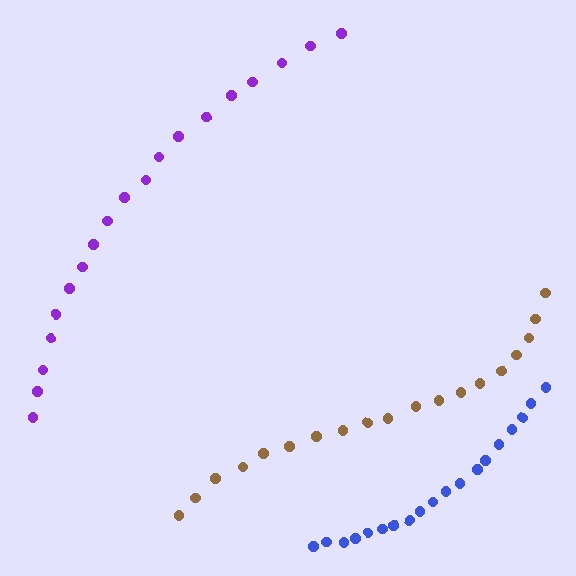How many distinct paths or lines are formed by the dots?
There are 3 distinct paths.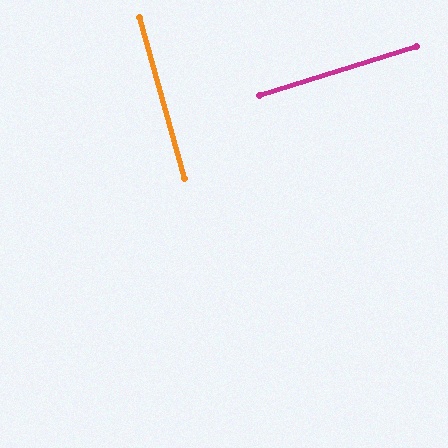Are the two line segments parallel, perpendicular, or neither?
Perpendicular — they meet at approximately 88°.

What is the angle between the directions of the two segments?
Approximately 88 degrees.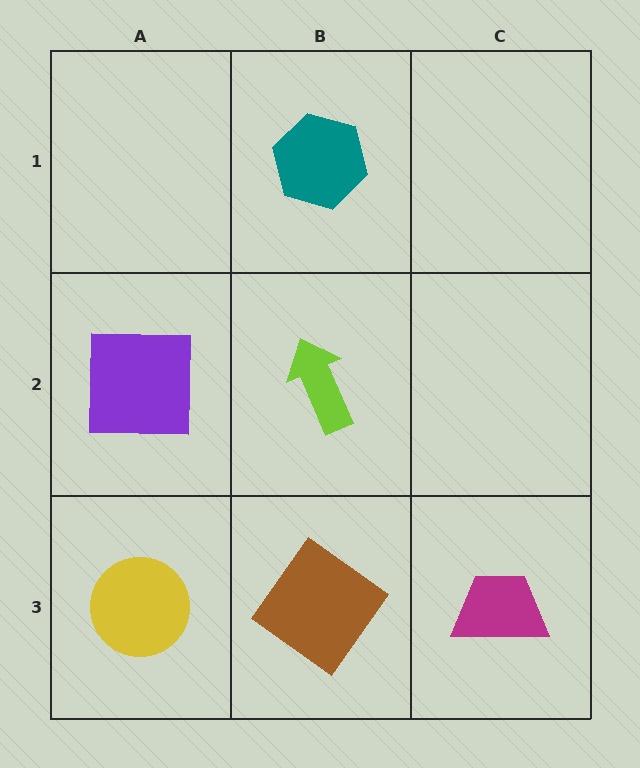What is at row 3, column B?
A brown diamond.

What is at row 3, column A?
A yellow circle.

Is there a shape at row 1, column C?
No, that cell is empty.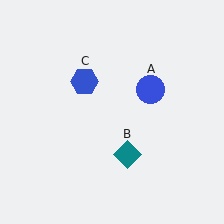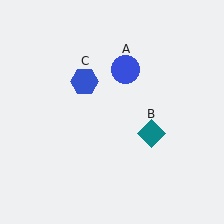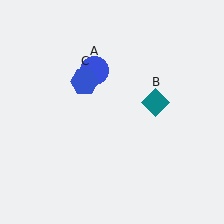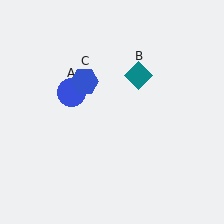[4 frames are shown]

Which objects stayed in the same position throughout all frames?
Blue hexagon (object C) remained stationary.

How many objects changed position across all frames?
2 objects changed position: blue circle (object A), teal diamond (object B).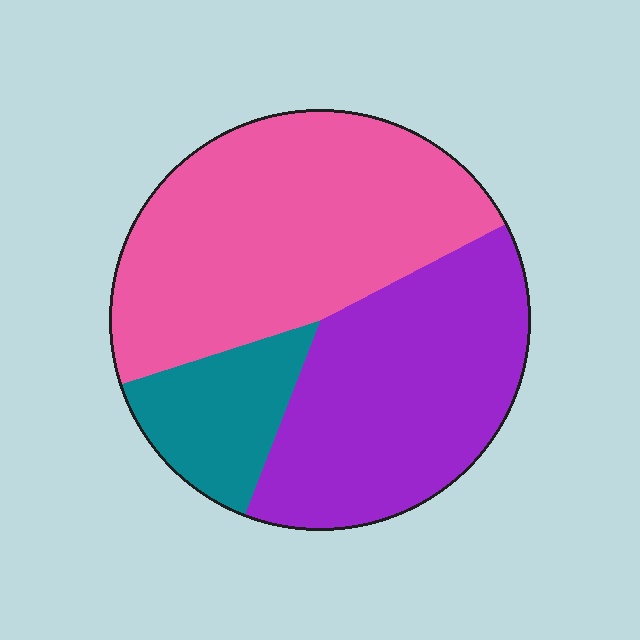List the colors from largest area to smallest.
From largest to smallest: pink, purple, teal.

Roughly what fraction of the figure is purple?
Purple covers about 40% of the figure.